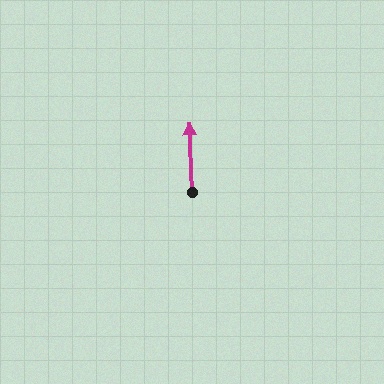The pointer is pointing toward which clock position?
Roughly 12 o'clock.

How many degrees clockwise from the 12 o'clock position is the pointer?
Approximately 358 degrees.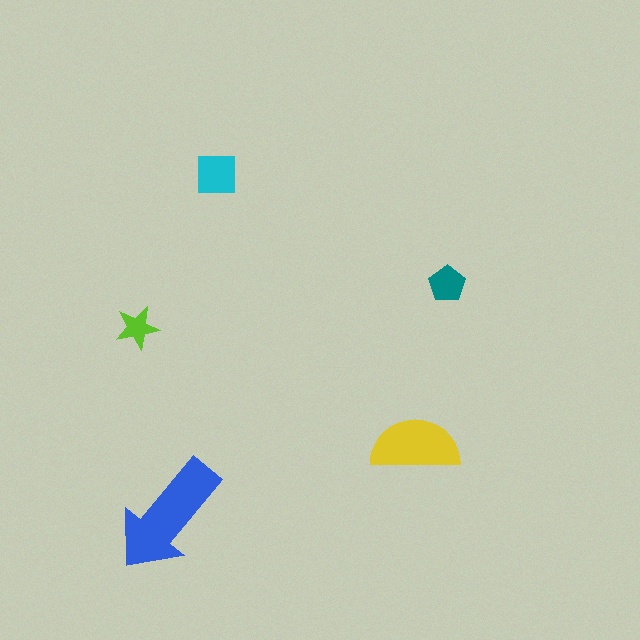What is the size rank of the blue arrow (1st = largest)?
1st.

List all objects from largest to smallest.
The blue arrow, the yellow semicircle, the cyan square, the teal pentagon, the lime star.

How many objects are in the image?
There are 5 objects in the image.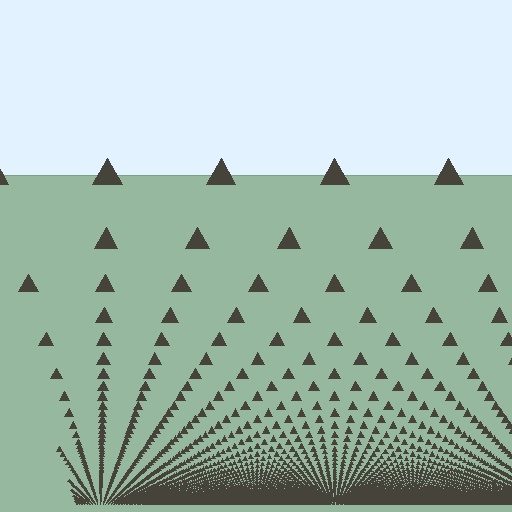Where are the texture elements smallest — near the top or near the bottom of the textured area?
Near the bottom.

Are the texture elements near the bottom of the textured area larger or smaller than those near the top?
Smaller. The gradient is inverted — elements near the bottom are smaller and denser.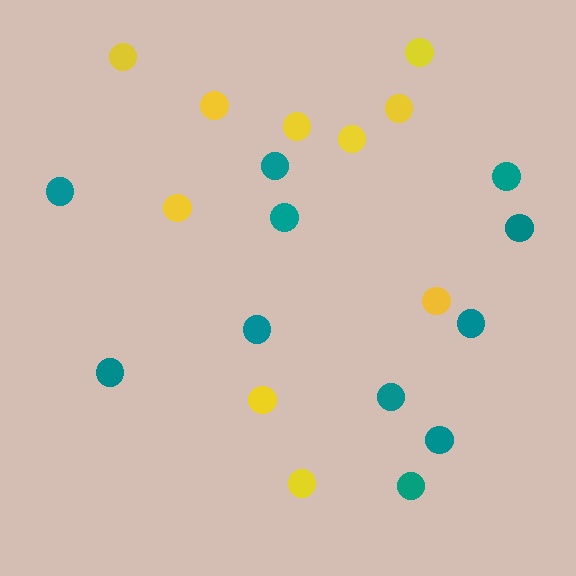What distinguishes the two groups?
There are 2 groups: one group of teal circles (11) and one group of yellow circles (10).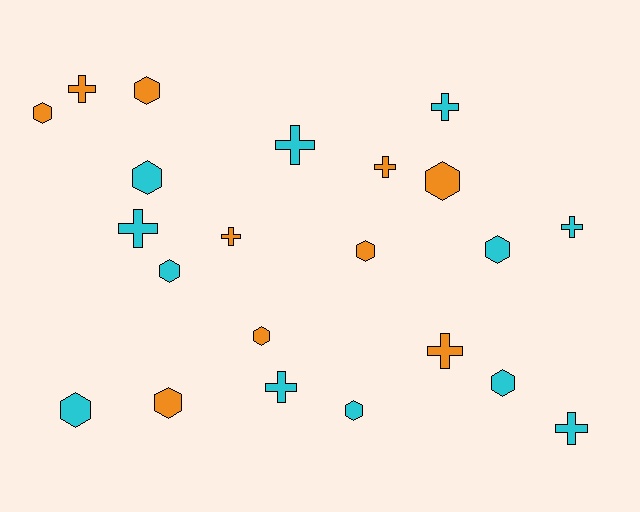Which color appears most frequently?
Cyan, with 12 objects.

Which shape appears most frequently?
Hexagon, with 12 objects.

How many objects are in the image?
There are 22 objects.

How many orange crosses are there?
There are 4 orange crosses.